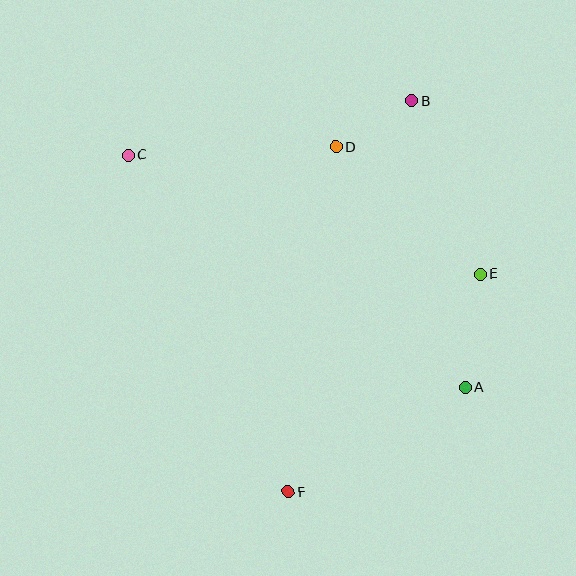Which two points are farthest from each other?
Points B and F are farthest from each other.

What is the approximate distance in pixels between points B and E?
The distance between B and E is approximately 186 pixels.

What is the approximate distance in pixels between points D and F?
The distance between D and F is approximately 348 pixels.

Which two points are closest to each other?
Points B and D are closest to each other.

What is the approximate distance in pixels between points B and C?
The distance between B and C is approximately 289 pixels.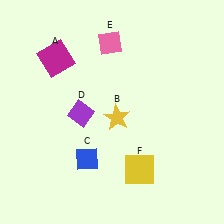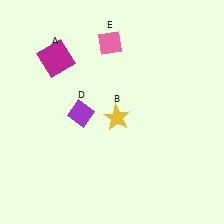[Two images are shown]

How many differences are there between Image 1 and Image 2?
There are 2 differences between the two images.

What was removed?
The yellow square (F), the blue diamond (C) were removed in Image 2.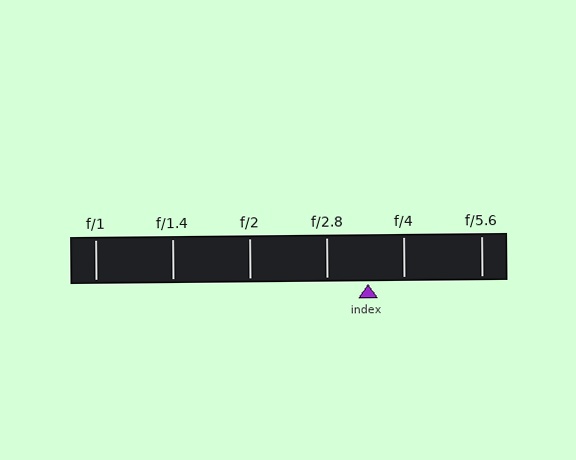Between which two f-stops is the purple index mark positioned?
The index mark is between f/2.8 and f/4.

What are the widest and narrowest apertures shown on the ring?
The widest aperture shown is f/1 and the narrowest is f/5.6.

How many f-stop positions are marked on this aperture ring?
There are 6 f-stop positions marked.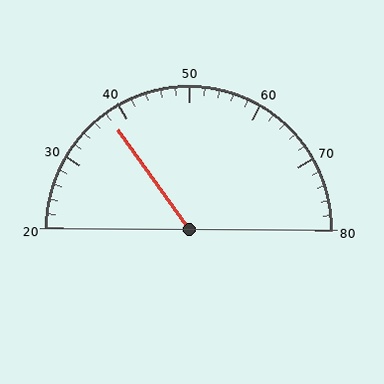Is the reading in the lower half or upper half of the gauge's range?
The reading is in the lower half of the range (20 to 80).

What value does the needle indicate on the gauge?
The needle indicates approximately 38.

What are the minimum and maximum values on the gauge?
The gauge ranges from 20 to 80.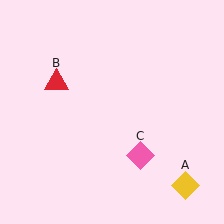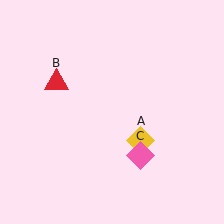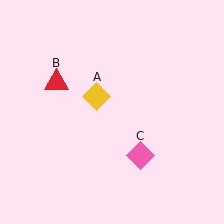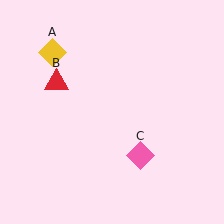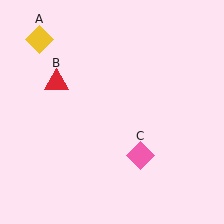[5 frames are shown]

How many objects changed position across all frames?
1 object changed position: yellow diamond (object A).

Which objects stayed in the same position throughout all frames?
Red triangle (object B) and pink diamond (object C) remained stationary.